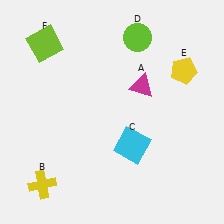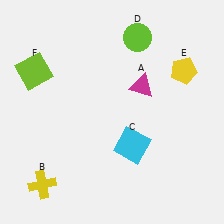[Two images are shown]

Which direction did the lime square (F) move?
The lime square (F) moved down.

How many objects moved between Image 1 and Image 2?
1 object moved between the two images.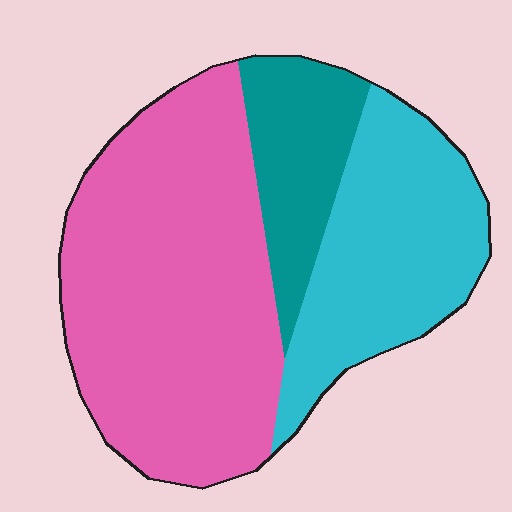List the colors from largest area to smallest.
From largest to smallest: pink, cyan, teal.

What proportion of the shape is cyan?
Cyan covers roughly 30% of the shape.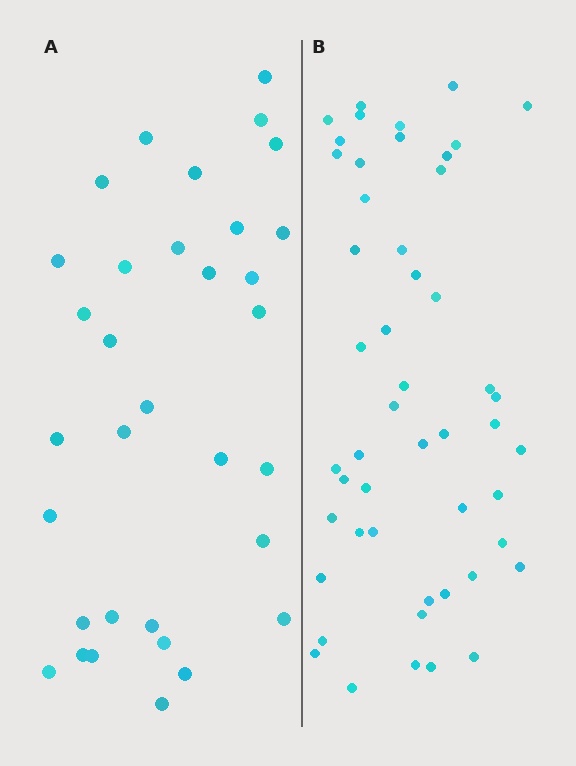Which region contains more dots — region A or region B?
Region B (the right region) has more dots.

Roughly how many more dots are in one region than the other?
Region B has approximately 15 more dots than region A.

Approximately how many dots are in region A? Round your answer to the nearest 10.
About 30 dots. (The exact count is 33, which rounds to 30.)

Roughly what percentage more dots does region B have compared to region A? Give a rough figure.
About 50% more.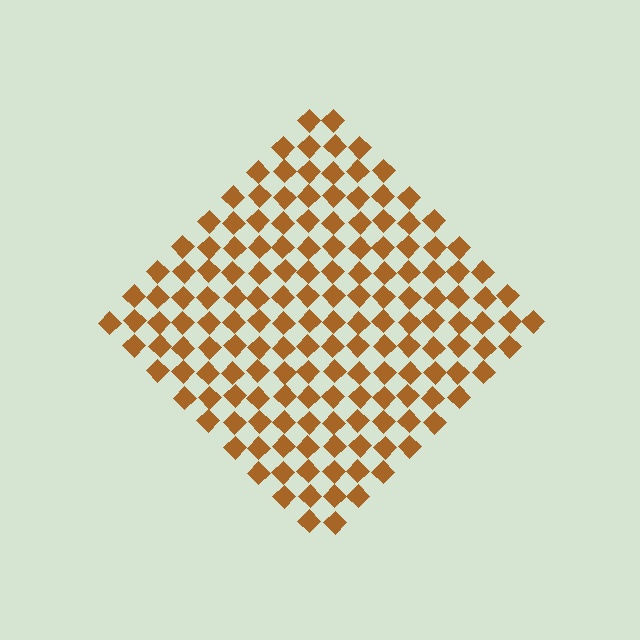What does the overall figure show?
The overall figure shows a diamond.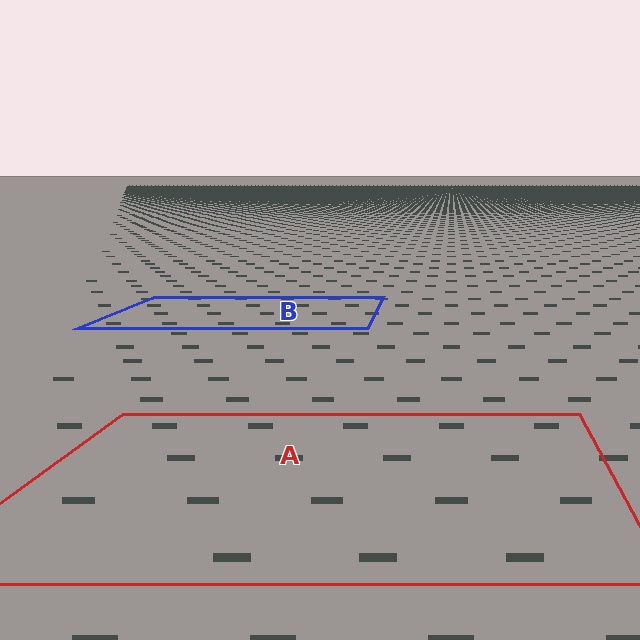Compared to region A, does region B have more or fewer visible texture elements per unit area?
Region B has more texture elements per unit area — they are packed more densely because it is farther away.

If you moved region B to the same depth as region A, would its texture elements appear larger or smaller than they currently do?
They would appear larger. At a closer depth, the same texture elements are projected at a bigger on-screen size.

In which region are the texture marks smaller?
The texture marks are smaller in region B, because it is farther away.